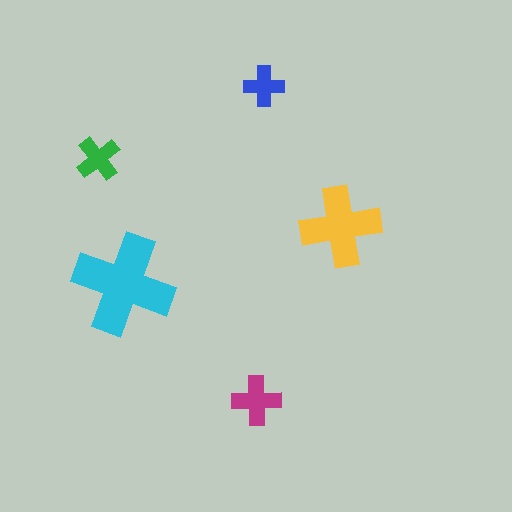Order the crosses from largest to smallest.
the cyan one, the yellow one, the magenta one, the green one, the blue one.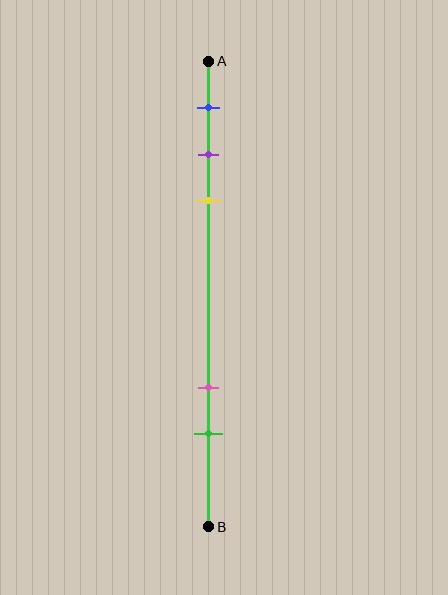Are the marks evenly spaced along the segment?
No, the marks are not evenly spaced.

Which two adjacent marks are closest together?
The purple and yellow marks are the closest adjacent pair.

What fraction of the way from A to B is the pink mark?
The pink mark is approximately 70% (0.7) of the way from A to B.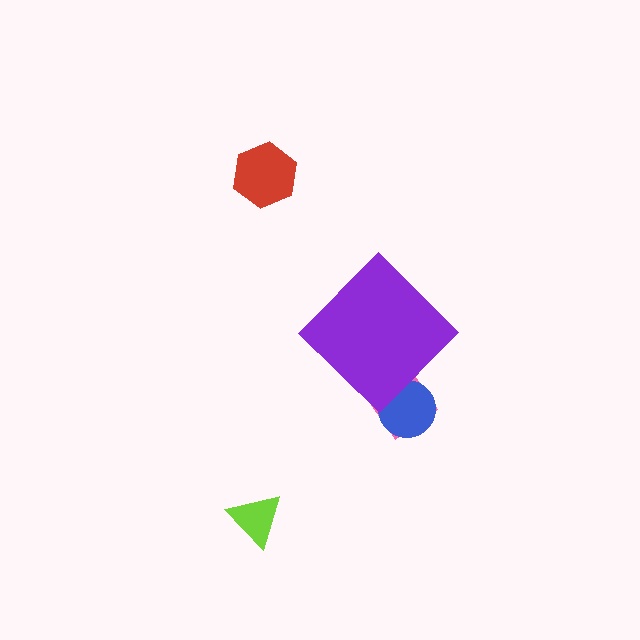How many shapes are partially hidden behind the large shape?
2 shapes are partially hidden.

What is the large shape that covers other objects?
A purple diamond.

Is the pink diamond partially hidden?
Yes, the pink diamond is partially hidden behind the purple diamond.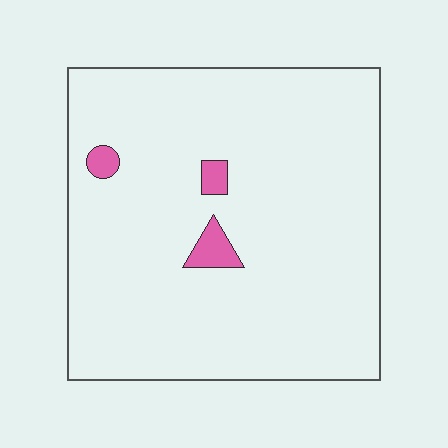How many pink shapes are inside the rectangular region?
3.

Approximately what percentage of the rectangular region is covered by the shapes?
Approximately 5%.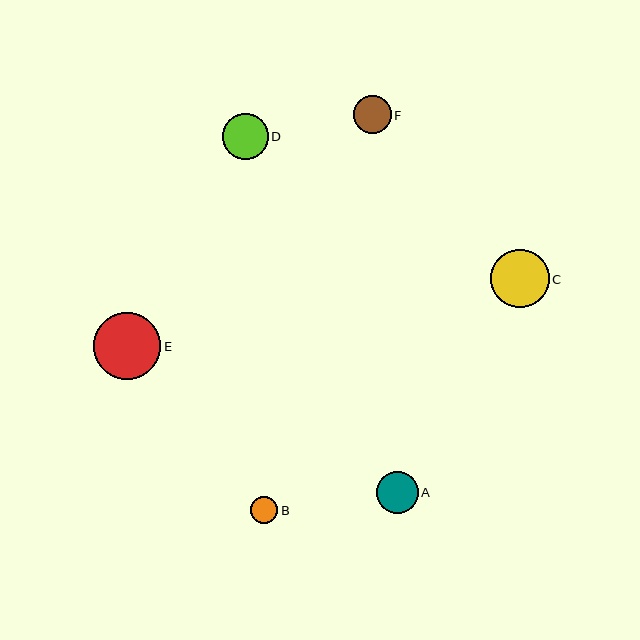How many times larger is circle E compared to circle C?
Circle E is approximately 1.1 times the size of circle C.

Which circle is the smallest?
Circle B is the smallest with a size of approximately 27 pixels.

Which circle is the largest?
Circle E is the largest with a size of approximately 67 pixels.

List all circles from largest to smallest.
From largest to smallest: E, C, D, A, F, B.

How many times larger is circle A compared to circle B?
Circle A is approximately 1.6 times the size of circle B.